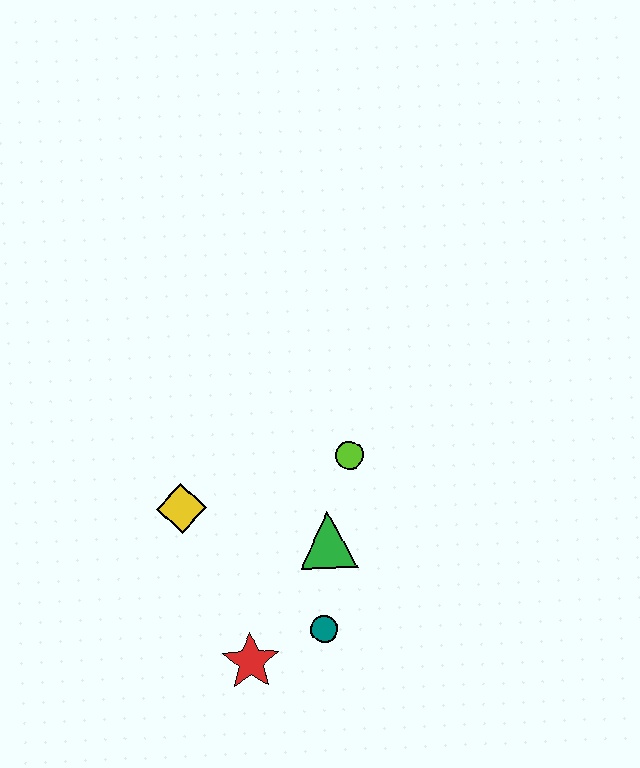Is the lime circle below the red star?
No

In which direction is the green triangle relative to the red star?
The green triangle is above the red star.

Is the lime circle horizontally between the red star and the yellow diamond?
No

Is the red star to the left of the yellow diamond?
No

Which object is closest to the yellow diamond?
The green triangle is closest to the yellow diamond.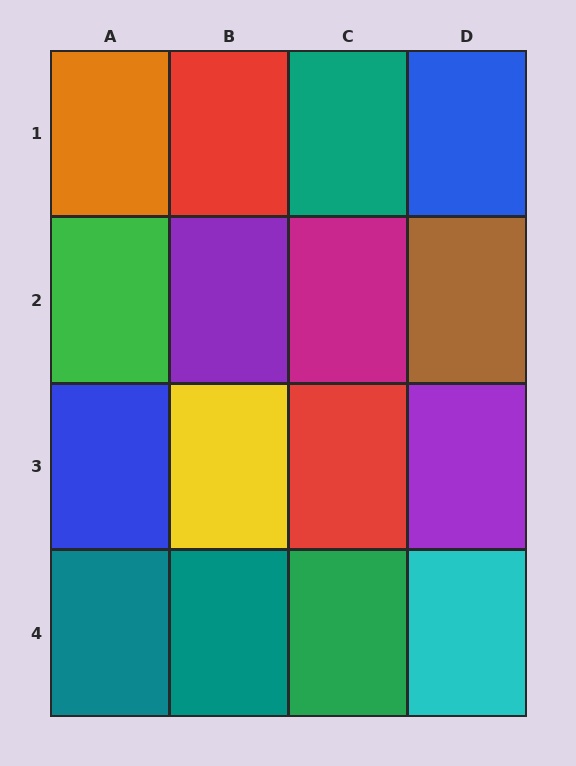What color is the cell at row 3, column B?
Yellow.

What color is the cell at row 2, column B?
Purple.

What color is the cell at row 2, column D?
Brown.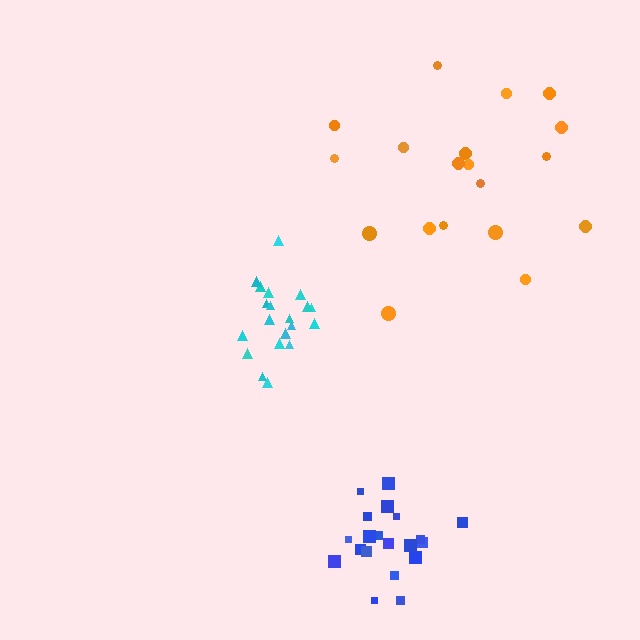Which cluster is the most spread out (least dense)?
Orange.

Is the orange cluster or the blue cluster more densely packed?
Blue.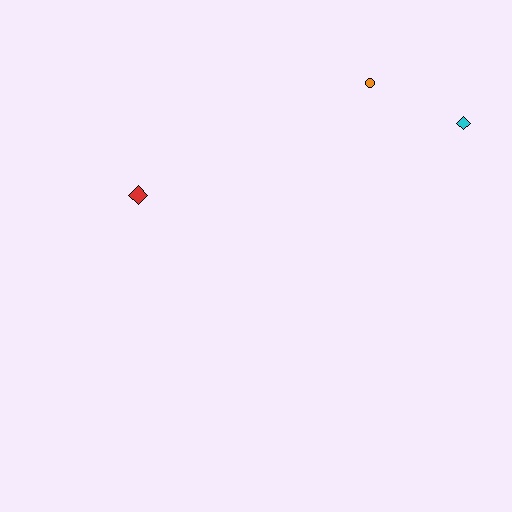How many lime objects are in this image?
There are no lime objects.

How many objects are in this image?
There are 3 objects.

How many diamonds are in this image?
There are 2 diamonds.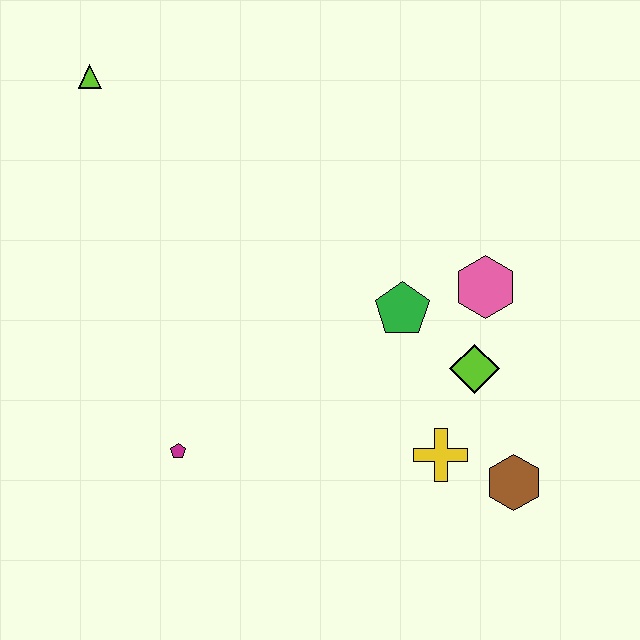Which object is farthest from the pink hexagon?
The lime triangle is farthest from the pink hexagon.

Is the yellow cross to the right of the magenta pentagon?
Yes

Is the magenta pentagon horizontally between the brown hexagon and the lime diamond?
No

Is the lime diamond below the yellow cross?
No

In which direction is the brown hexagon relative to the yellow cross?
The brown hexagon is to the right of the yellow cross.